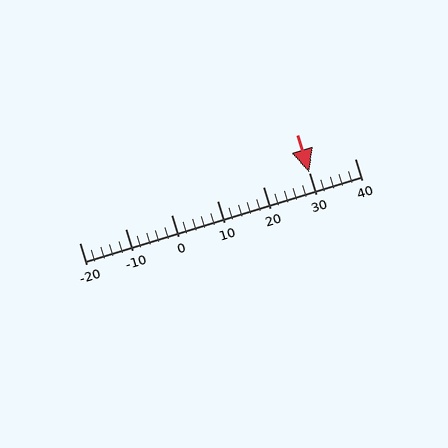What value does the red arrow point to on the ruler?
The red arrow points to approximately 30.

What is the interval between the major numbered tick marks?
The major tick marks are spaced 10 units apart.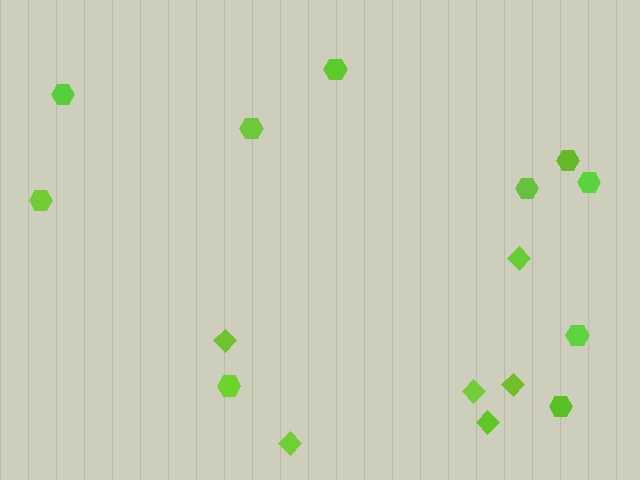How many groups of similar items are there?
There are 2 groups: one group of hexagons (10) and one group of diamonds (6).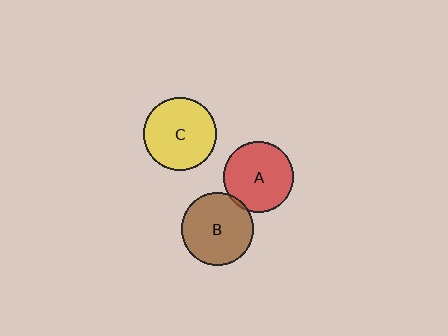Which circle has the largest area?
Circle C (yellow).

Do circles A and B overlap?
Yes.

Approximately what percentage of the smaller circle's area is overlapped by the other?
Approximately 5%.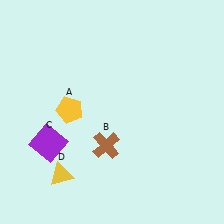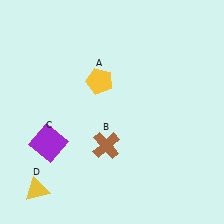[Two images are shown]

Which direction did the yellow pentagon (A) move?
The yellow pentagon (A) moved right.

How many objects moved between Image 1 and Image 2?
2 objects moved between the two images.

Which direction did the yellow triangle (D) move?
The yellow triangle (D) moved left.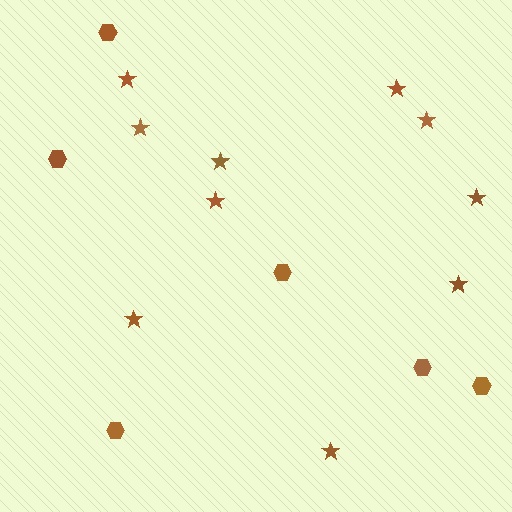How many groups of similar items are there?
There are 2 groups: one group of stars (10) and one group of hexagons (6).